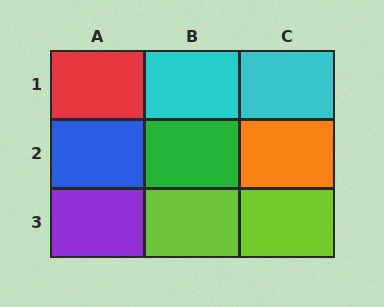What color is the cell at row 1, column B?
Cyan.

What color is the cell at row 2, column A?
Blue.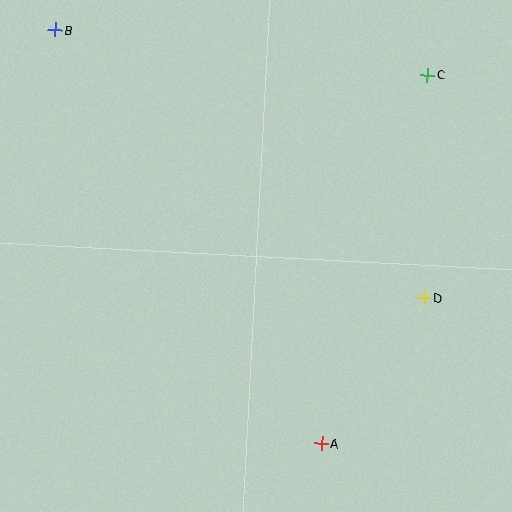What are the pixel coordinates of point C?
Point C is at (427, 75).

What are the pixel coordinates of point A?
Point A is at (322, 443).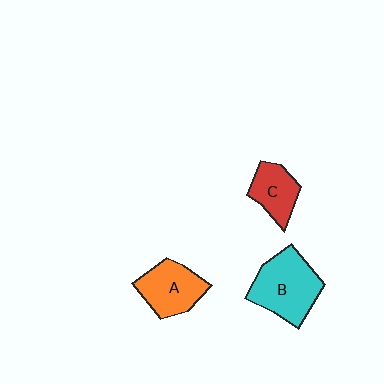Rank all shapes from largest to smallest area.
From largest to smallest: B (cyan), A (orange), C (red).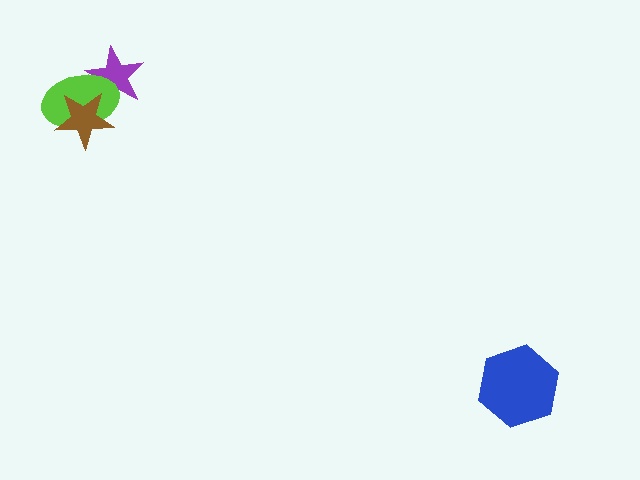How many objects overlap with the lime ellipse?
2 objects overlap with the lime ellipse.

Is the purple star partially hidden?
Yes, it is partially covered by another shape.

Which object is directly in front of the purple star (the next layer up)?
The lime ellipse is directly in front of the purple star.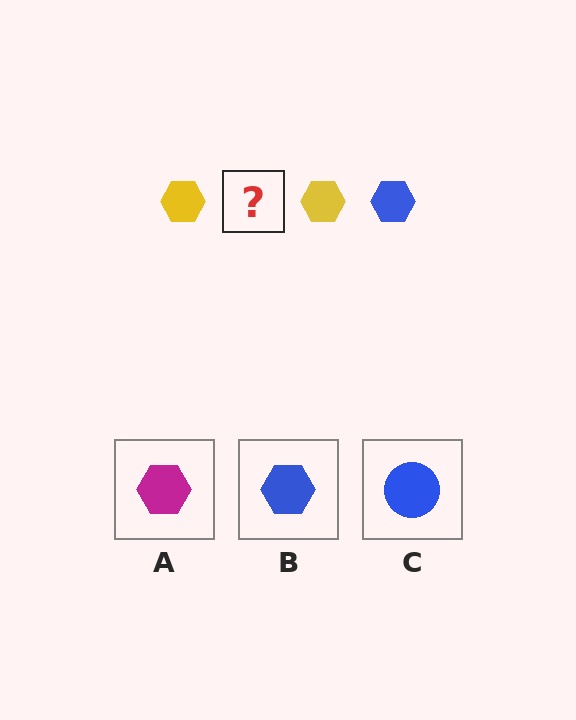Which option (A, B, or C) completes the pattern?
B.